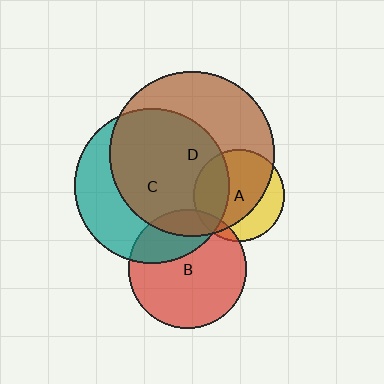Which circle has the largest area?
Circle D (brown).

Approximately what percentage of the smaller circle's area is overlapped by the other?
Approximately 15%.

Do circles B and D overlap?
Yes.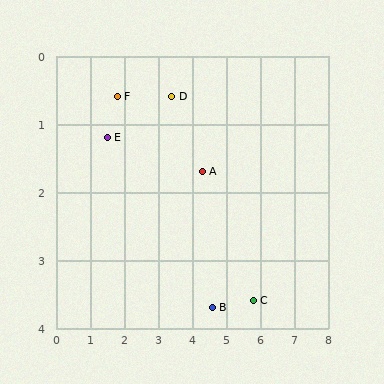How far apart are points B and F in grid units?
Points B and F are about 4.2 grid units apart.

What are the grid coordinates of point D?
Point D is at approximately (3.4, 0.6).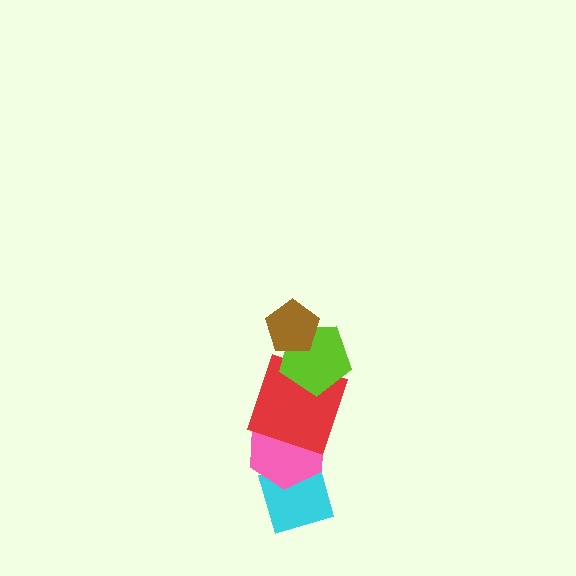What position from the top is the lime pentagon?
The lime pentagon is 2nd from the top.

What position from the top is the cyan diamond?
The cyan diamond is 5th from the top.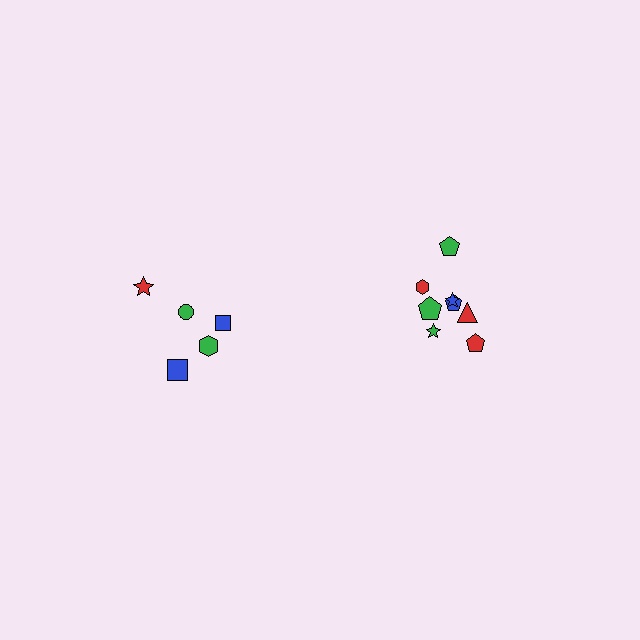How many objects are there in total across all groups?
There are 13 objects.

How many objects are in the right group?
There are 8 objects.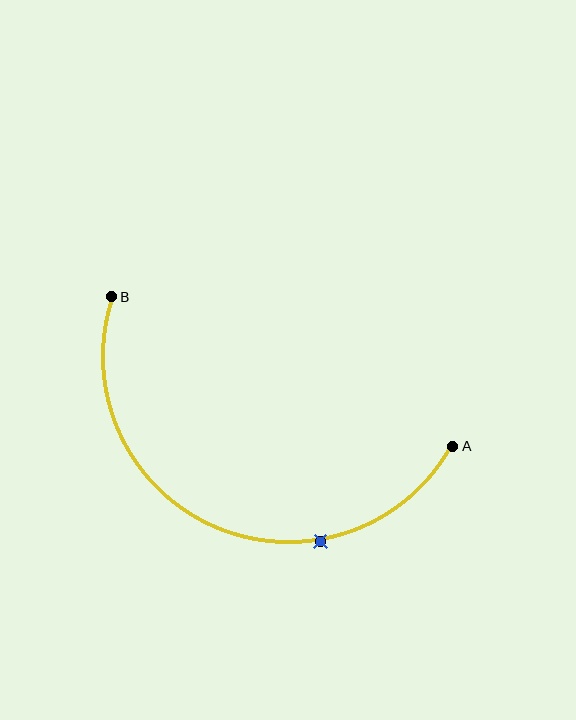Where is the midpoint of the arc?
The arc midpoint is the point on the curve farthest from the straight line joining A and B. It sits below that line.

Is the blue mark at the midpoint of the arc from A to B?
No. The blue mark lies on the arc but is closer to endpoint A. The arc midpoint would be at the point on the curve equidistant along the arc from both A and B.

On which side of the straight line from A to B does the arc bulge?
The arc bulges below the straight line connecting A and B.